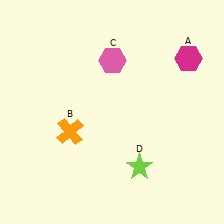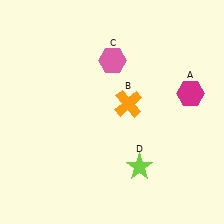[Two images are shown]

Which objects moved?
The objects that moved are: the magenta hexagon (A), the orange cross (B).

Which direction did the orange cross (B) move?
The orange cross (B) moved right.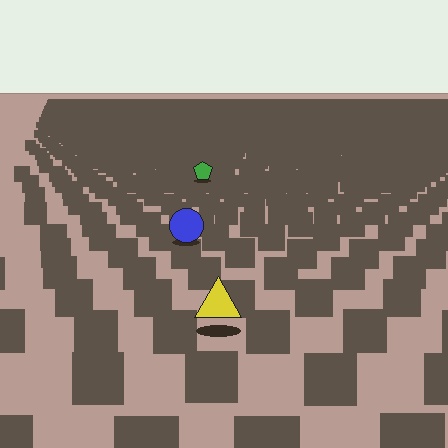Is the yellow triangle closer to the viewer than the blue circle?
Yes. The yellow triangle is closer — you can tell from the texture gradient: the ground texture is coarser near it.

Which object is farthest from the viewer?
The green pentagon is farthest from the viewer. It appears smaller and the ground texture around it is denser.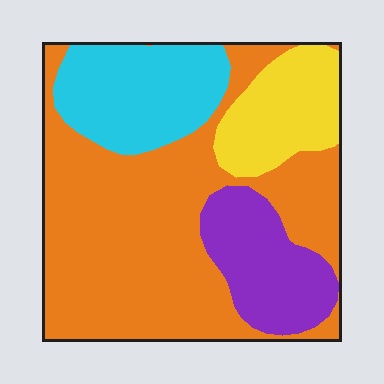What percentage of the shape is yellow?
Yellow takes up about one eighth (1/8) of the shape.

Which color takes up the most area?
Orange, at roughly 55%.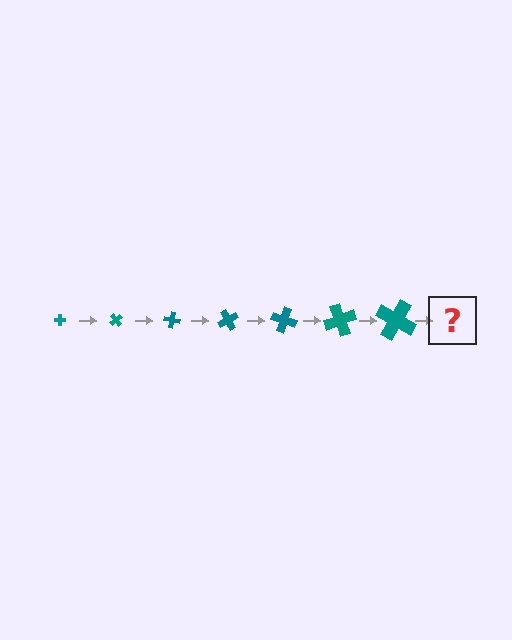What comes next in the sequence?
The next element should be a cross, larger than the previous one and rotated 350 degrees from the start.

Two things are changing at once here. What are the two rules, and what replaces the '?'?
The two rules are that the cross grows larger each step and it rotates 50 degrees each step. The '?' should be a cross, larger than the previous one and rotated 350 degrees from the start.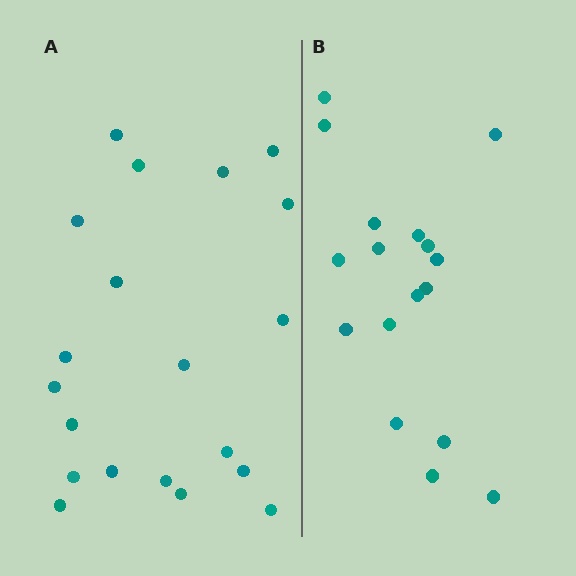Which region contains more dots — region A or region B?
Region A (the left region) has more dots.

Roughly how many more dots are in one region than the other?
Region A has just a few more — roughly 2 or 3 more dots than region B.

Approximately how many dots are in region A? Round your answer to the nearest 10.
About 20 dots.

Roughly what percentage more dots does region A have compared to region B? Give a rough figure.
About 20% more.